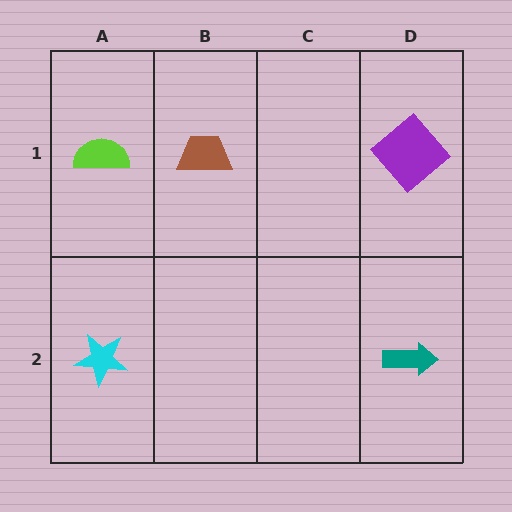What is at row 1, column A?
A lime semicircle.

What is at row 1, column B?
A brown trapezoid.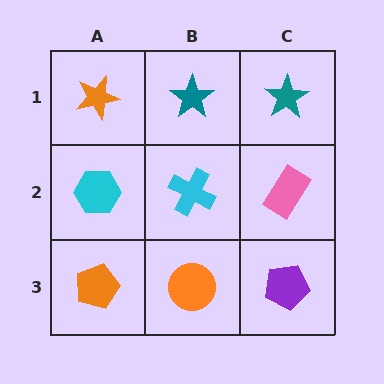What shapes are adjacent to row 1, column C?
A pink rectangle (row 2, column C), a teal star (row 1, column B).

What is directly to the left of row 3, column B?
An orange pentagon.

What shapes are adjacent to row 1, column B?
A cyan cross (row 2, column B), an orange star (row 1, column A), a teal star (row 1, column C).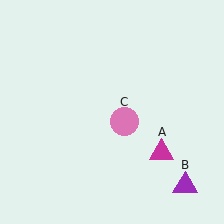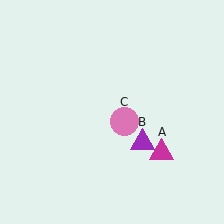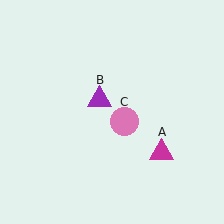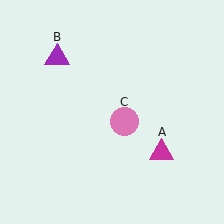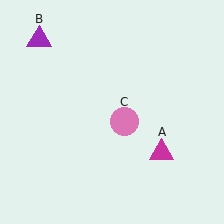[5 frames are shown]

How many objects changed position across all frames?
1 object changed position: purple triangle (object B).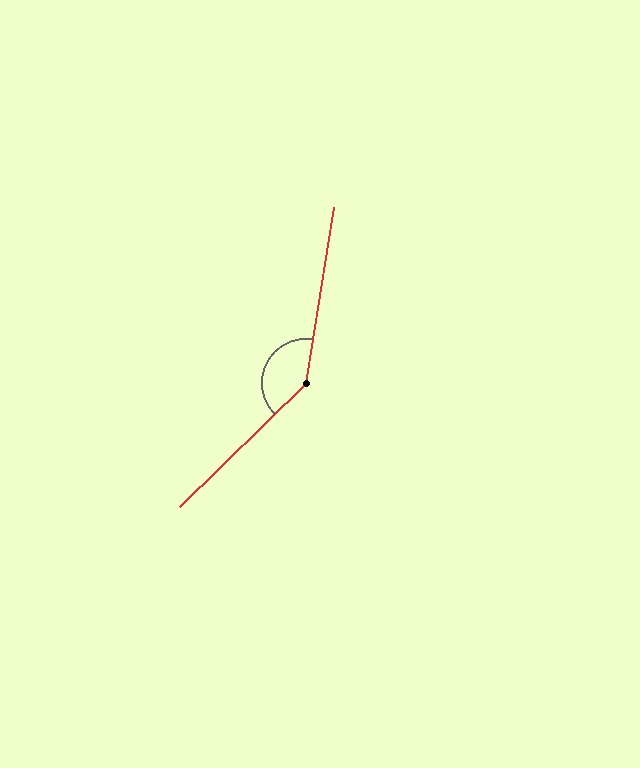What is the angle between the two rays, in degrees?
Approximately 144 degrees.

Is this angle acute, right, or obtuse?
It is obtuse.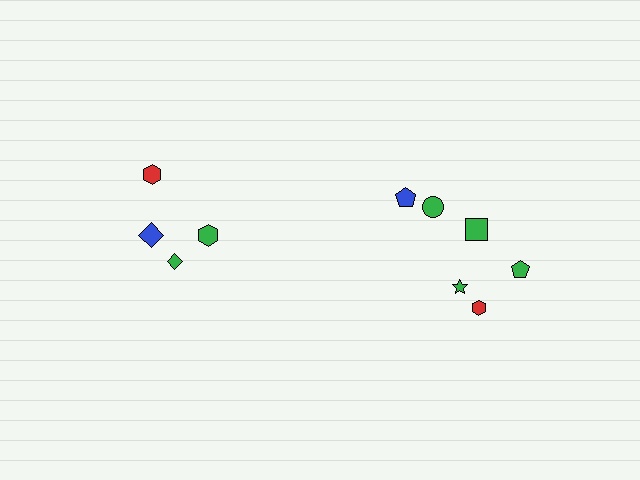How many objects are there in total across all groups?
There are 10 objects.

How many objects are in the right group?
There are 6 objects.